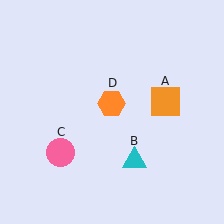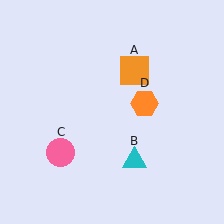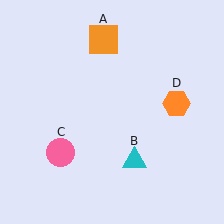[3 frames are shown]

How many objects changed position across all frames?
2 objects changed position: orange square (object A), orange hexagon (object D).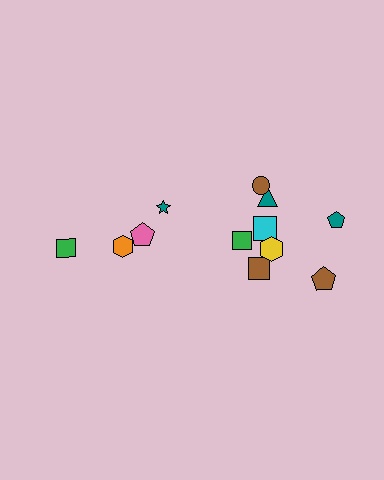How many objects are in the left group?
There are 4 objects.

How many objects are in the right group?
There are 8 objects.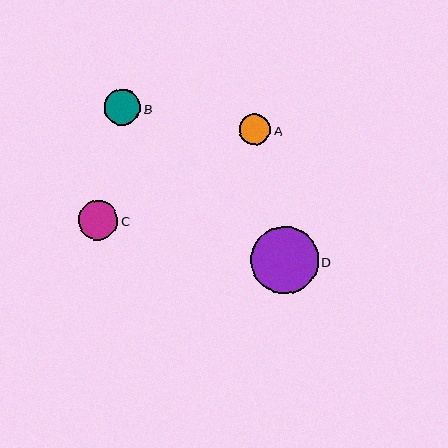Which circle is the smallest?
Circle A is the smallest with a size of approximately 31 pixels.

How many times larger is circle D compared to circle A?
Circle D is approximately 2.2 times the size of circle A.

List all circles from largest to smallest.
From largest to smallest: D, C, B, A.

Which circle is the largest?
Circle D is the largest with a size of approximately 67 pixels.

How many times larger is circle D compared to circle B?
Circle D is approximately 1.9 times the size of circle B.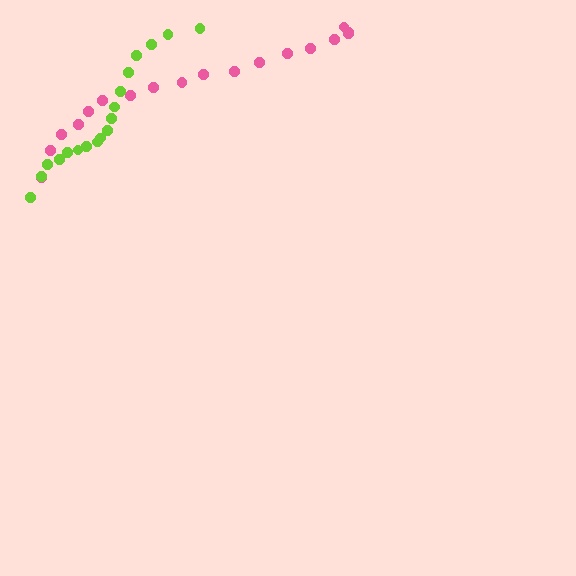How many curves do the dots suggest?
There are 2 distinct paths.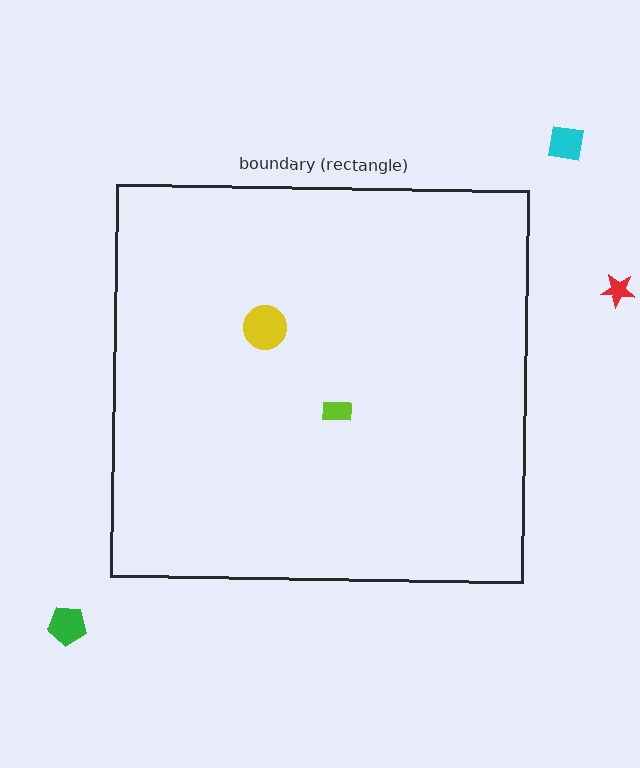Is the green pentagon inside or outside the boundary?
Outside.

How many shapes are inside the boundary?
2 inside, 3 outside.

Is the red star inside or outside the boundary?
Outside.